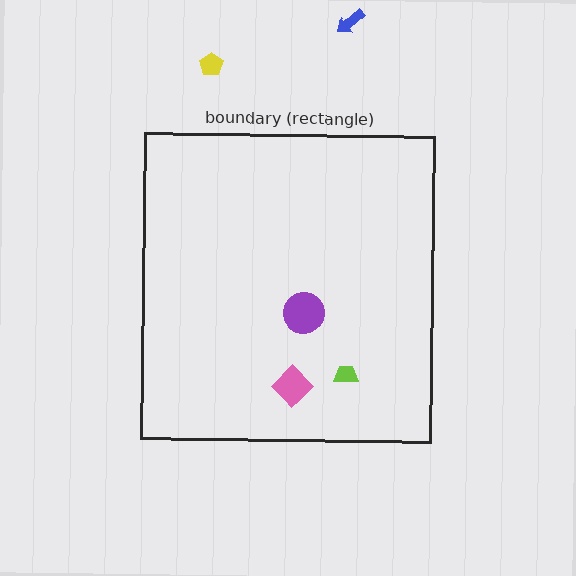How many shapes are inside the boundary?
3 inside, 2 outside.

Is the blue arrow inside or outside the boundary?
Outside.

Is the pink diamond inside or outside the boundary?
Inside.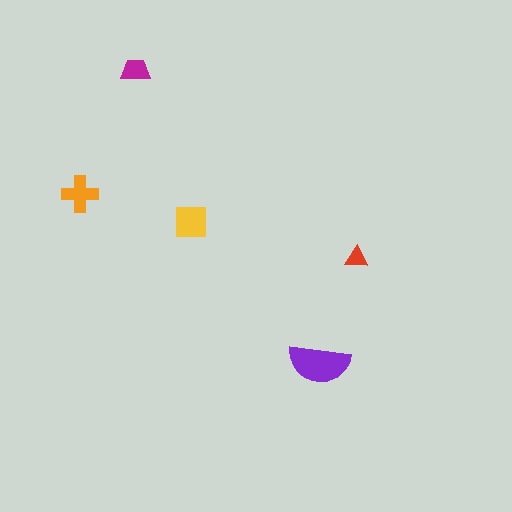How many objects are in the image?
There are 5 objects in the image.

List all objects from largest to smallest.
The purple semicircle, the yellow square, the orange cross, the magenta trapezoid, the red triangle.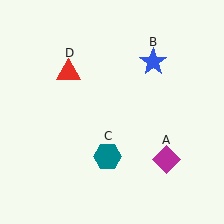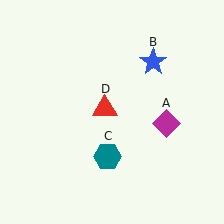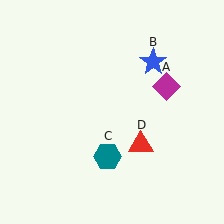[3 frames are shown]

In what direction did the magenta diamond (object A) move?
The magenta diamond (object A) moved up.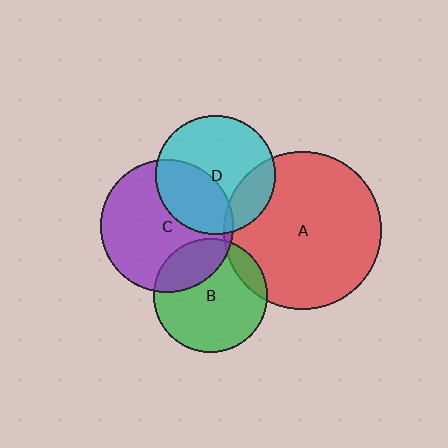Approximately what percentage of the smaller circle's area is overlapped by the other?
Approximately 20%.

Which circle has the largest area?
Circle A (red).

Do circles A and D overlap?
Yes.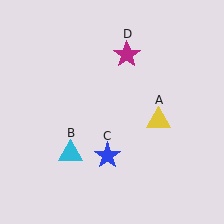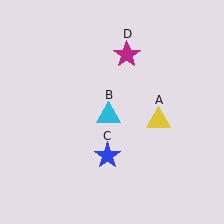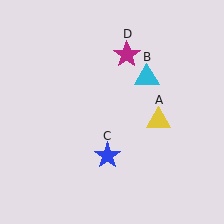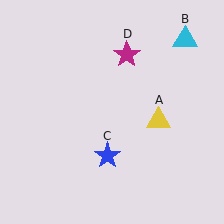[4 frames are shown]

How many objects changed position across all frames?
1 object changed position: cyan triangle (object B).